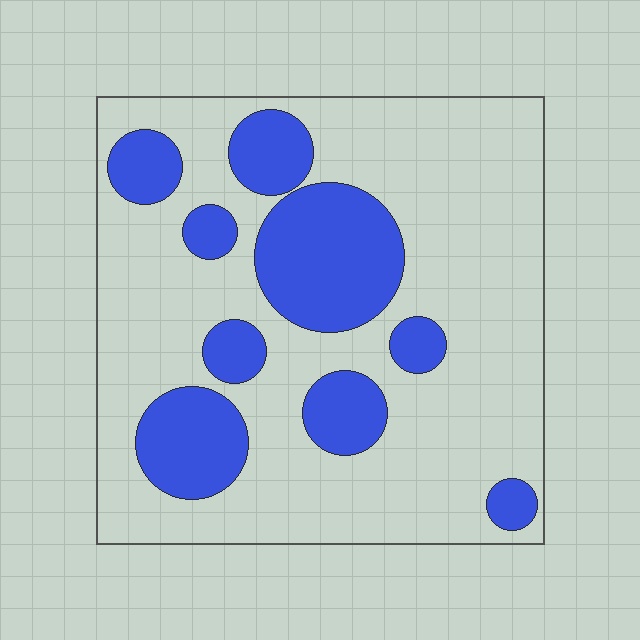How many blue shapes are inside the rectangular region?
9.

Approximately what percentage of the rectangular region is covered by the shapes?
Approximately 25%.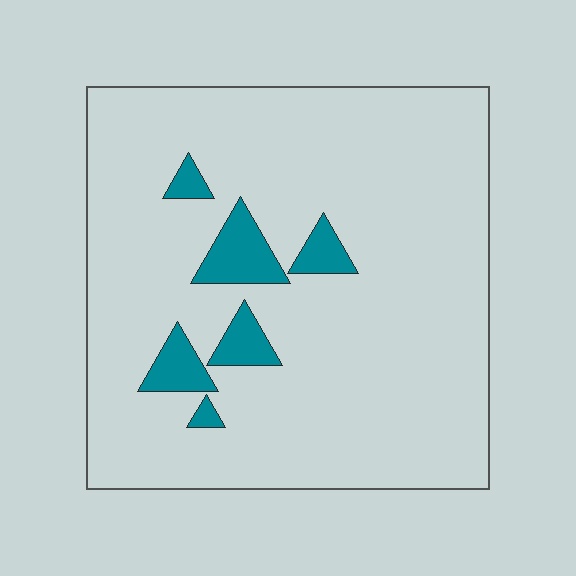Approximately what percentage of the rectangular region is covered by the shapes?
Approximately 10%.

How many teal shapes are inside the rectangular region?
6.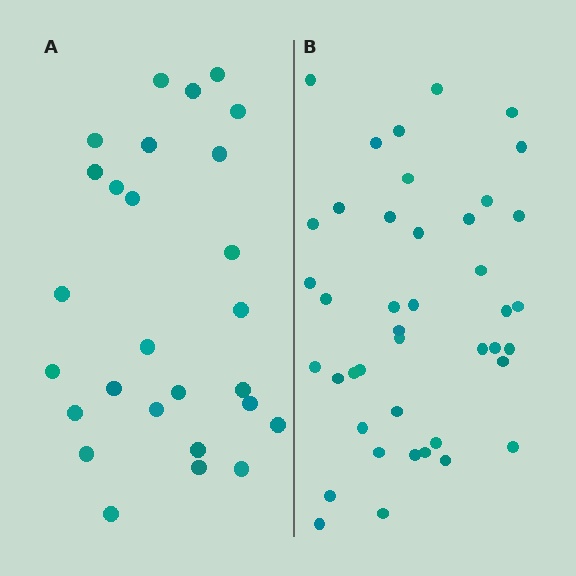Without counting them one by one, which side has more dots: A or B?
Region B (the right region) has more dots.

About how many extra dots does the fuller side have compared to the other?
Region B has approximately 15 more dots than region A.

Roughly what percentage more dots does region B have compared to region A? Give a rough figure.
About 55% more.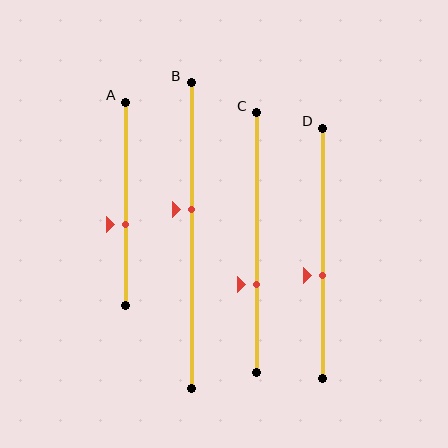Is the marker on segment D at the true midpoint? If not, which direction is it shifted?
No, the marker on segment D is shifted downward by about 9% of the segment length.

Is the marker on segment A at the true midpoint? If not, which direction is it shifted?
No, the marker on segment A is shifted downward by about 10% of the segment length.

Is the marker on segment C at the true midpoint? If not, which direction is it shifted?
No, the marker on segment C is shifted downward by about 16% of the segment length.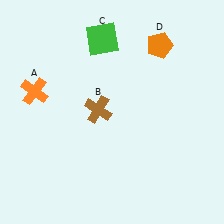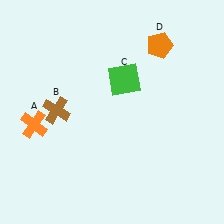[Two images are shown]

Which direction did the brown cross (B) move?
The brown cross (B) moved left.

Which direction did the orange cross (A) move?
The orange cross (A) moved down.